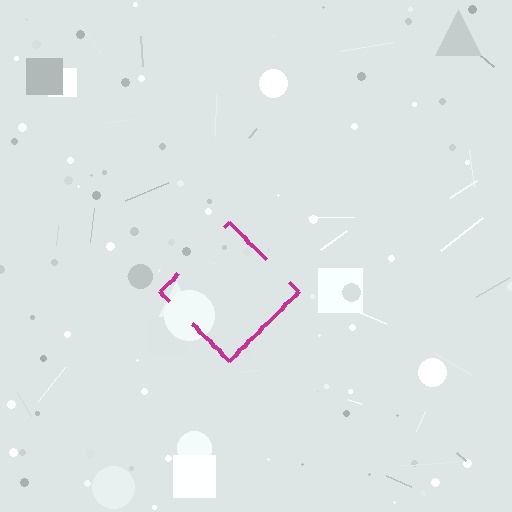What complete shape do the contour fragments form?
The contour fragments form a diamond.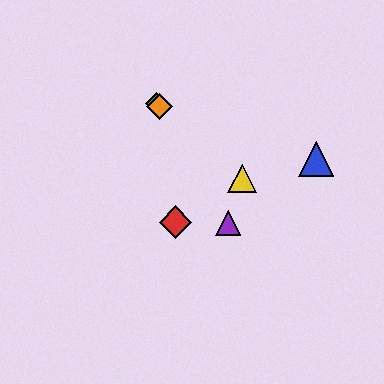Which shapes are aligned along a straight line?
The green diamond, the yellow triangle, the orange diamond are aligned along a straight line.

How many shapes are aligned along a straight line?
3 shapes (the green diamond, the yellow triangle, the orange diamond) are aligned along a straight line.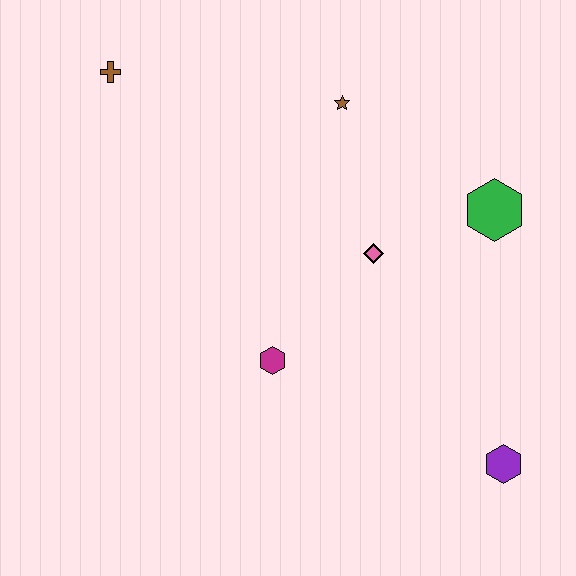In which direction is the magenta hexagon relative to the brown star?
The magenta hexagon is below the brown star.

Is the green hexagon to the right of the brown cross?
Yes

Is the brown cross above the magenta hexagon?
Yes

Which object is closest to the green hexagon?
The pink diamond is closest to the green hexagon.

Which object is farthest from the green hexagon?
The brown cross is farthest from the green hexagon.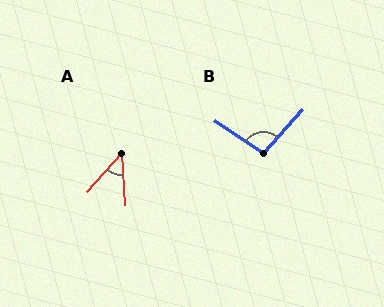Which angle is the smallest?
A, at approximately 45 degrees.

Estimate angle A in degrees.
Approximately 45 degrees.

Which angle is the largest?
B, at approximately 97 degrees.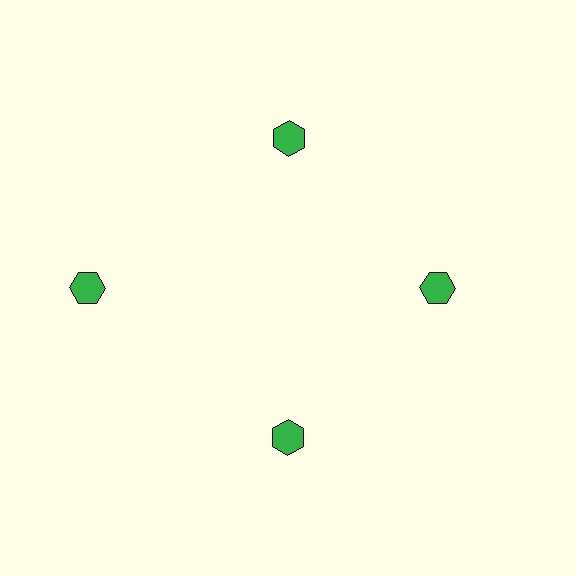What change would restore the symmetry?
The symmetry would be restored by moving it inward, back onto the ring so that all 4 hexagons sit at equal angles and equal distance from the center.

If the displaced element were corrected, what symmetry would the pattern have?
It would have 4-fold rotational symmetry — the pattern would map onto itself every 90 degrees.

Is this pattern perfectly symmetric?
No. The 4 green hexagons are arranged in a ring, but one element near the 9 o'clock position is pushed outward from the center, breaking the 4-fold rotational symmetry.